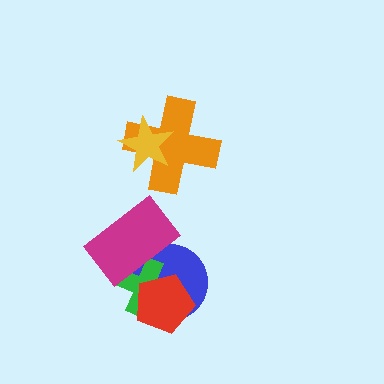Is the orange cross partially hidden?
Yes, it is partially covered by another shape.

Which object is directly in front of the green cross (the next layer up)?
The red pentagon is directly in front of the green cross.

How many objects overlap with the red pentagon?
2 objects overlap with the red pentagon.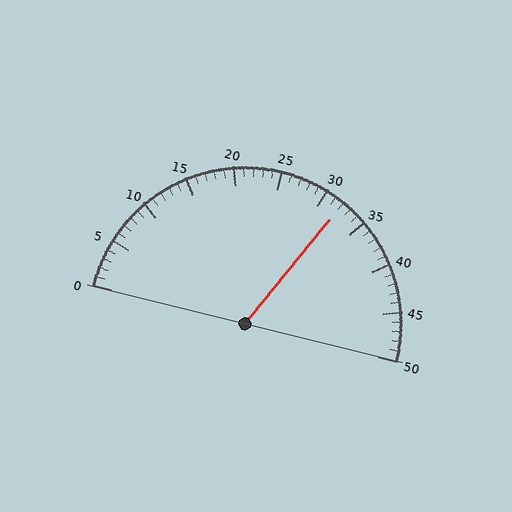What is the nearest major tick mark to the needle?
The nearest major tick mark is 30.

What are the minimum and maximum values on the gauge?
The gauge ranges from 0 to 50.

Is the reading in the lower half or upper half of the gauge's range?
The reading is in the upper half of the range (0 to 50).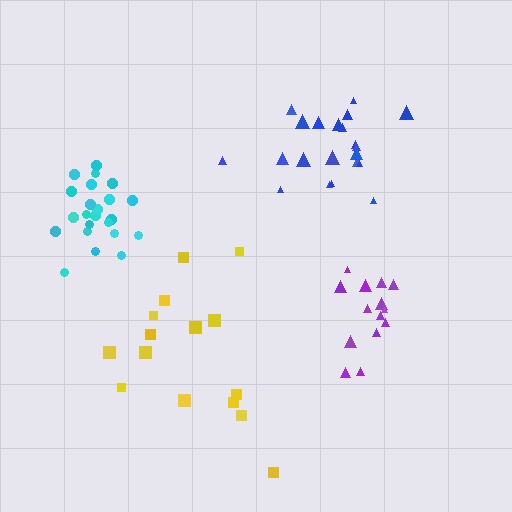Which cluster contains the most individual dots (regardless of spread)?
Cyan (23).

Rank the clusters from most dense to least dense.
cyan, purple, blue, yellow.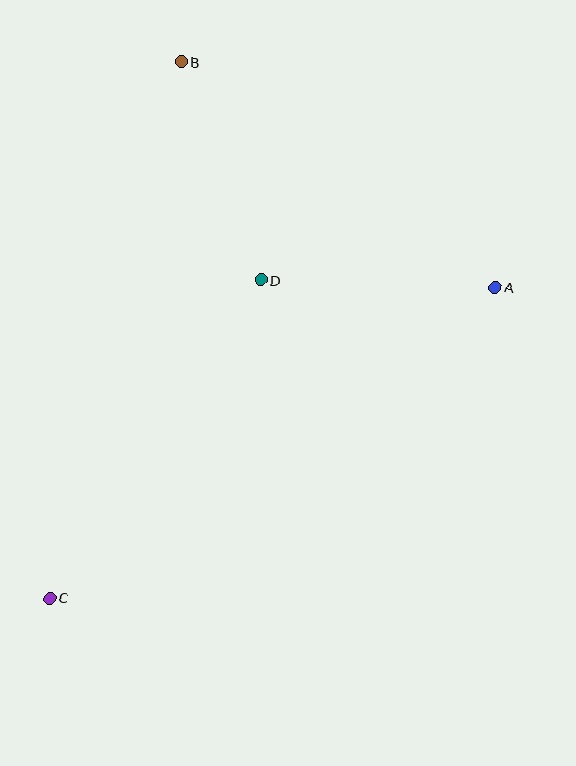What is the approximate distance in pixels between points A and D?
The distance between A and D is approximately 235 pixels.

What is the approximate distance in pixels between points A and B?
The distance between A and B is approximately 386 pixels.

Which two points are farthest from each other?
Points B and C are farthest from each other.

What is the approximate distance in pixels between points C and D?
The distance between C and D is approximately 382 pixels.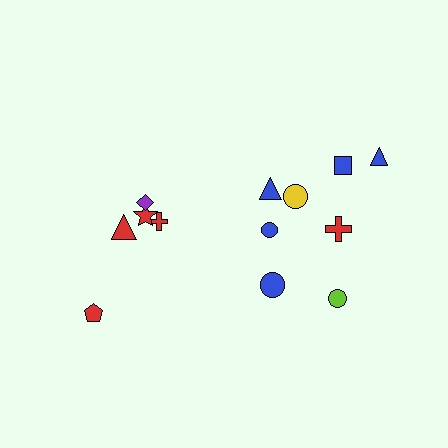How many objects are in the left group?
There are 5 objects.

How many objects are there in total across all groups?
There are 13 objects.